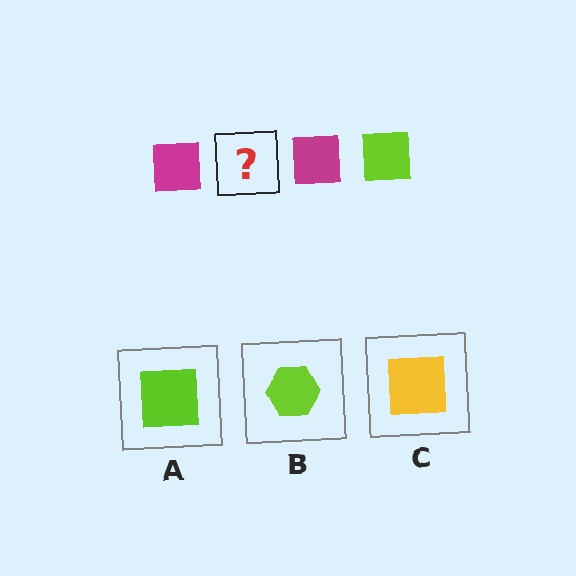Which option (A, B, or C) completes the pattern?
A.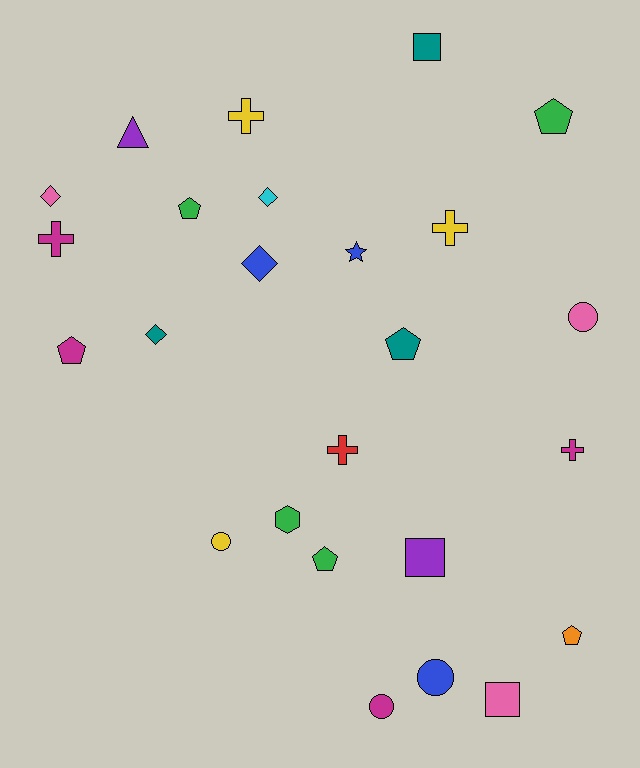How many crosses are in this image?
There are 5 crosses.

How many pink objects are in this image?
There are 3 pink objects.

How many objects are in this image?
There are 25 objects.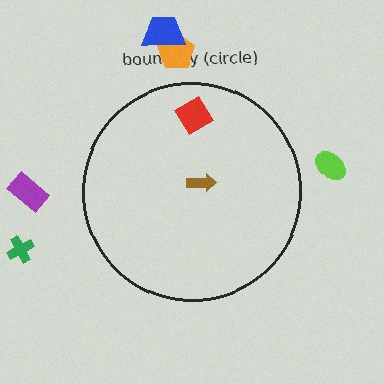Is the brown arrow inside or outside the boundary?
Inside.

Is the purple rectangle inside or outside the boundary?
Outside.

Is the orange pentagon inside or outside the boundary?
Outside.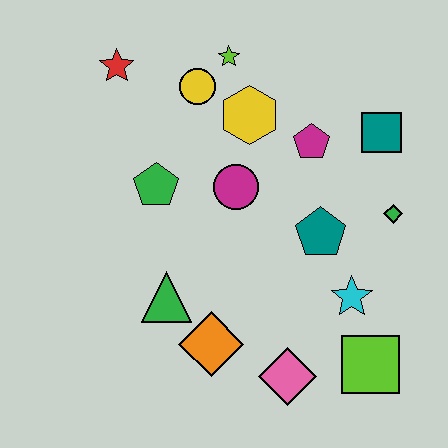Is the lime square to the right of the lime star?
Yes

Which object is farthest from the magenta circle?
The lime square is farthest from the magenta circle.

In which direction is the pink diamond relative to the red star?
The pink diamond is below the red star.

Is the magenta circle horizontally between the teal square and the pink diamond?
No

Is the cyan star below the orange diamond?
No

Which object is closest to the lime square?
The cyan star is closest to the lime square.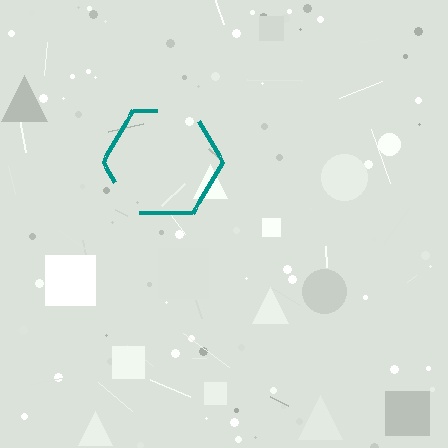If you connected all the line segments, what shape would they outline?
They would outline a hexagon.